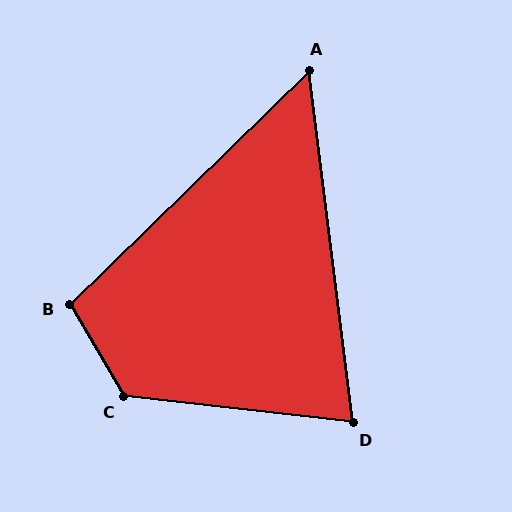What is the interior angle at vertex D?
Approximately 77 degrees (acute).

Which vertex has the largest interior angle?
C, at approximately 127 degrees.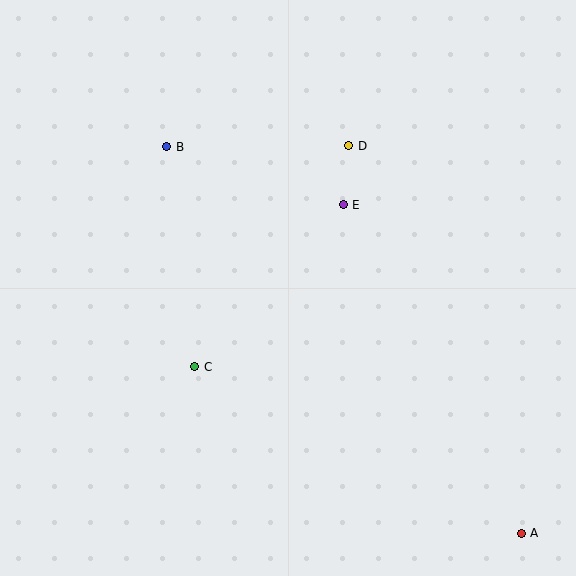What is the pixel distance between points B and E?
The distance between B and E is 186 pixels.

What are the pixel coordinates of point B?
Point B is at (167, 147).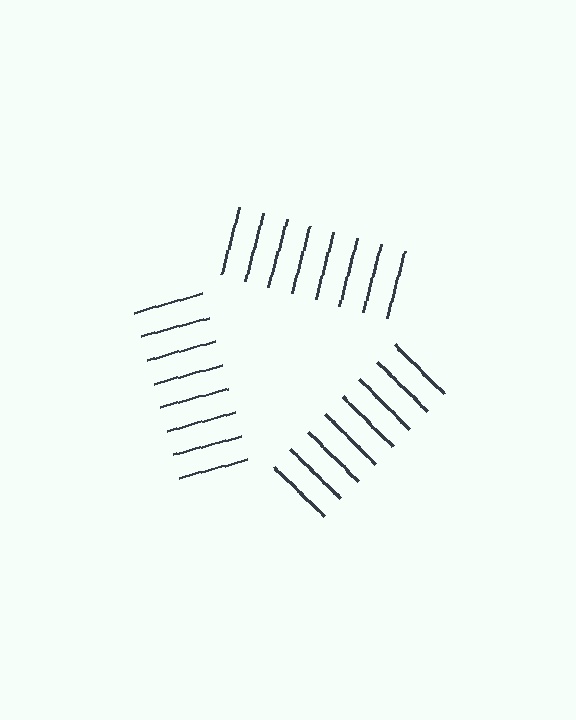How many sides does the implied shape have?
3 sides — the line-ends trace a triangle.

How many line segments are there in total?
24 — 8 along each of the 3 edges.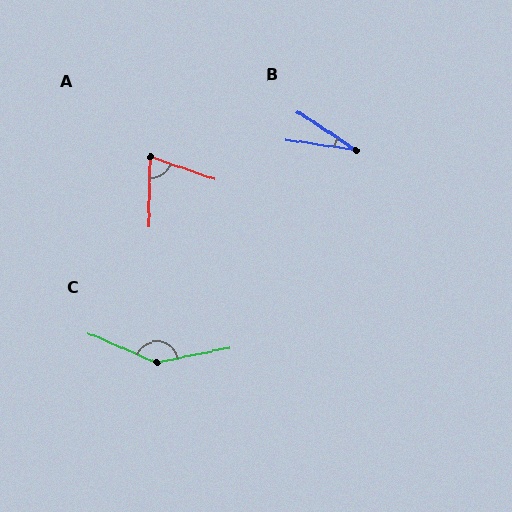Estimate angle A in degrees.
Approximately 72 degrees.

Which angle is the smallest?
B, at approximately 25 degrees.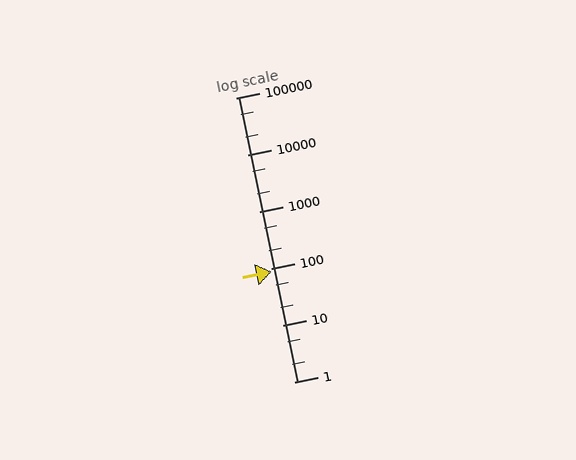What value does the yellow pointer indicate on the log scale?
The pointer indicates approximately 87.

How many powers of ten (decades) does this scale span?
The scale spans 5 decades, from 1 to 100000.